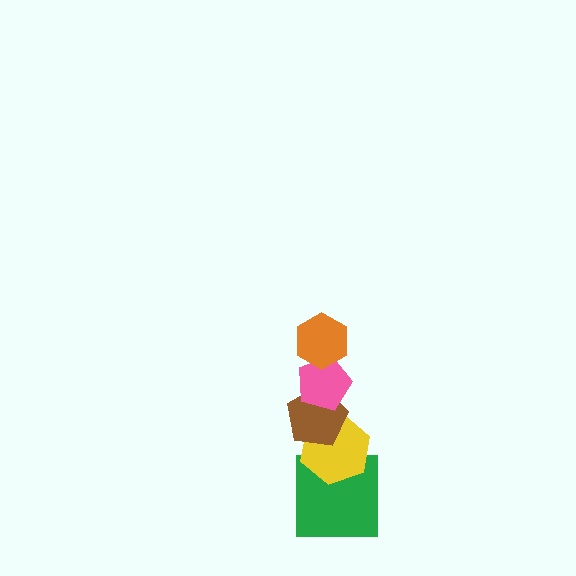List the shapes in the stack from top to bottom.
From top to bottom: the orange hexagon, the pink pentagon, the brown pentagon, the yellow hexagon, the green square.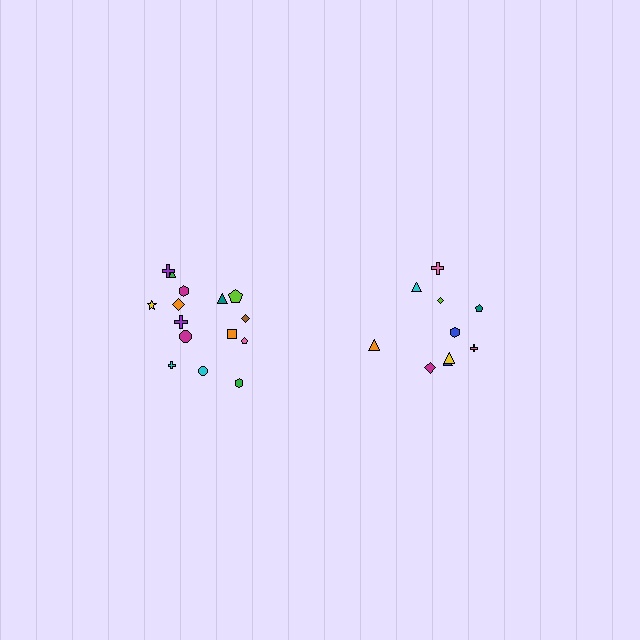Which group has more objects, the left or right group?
The left group.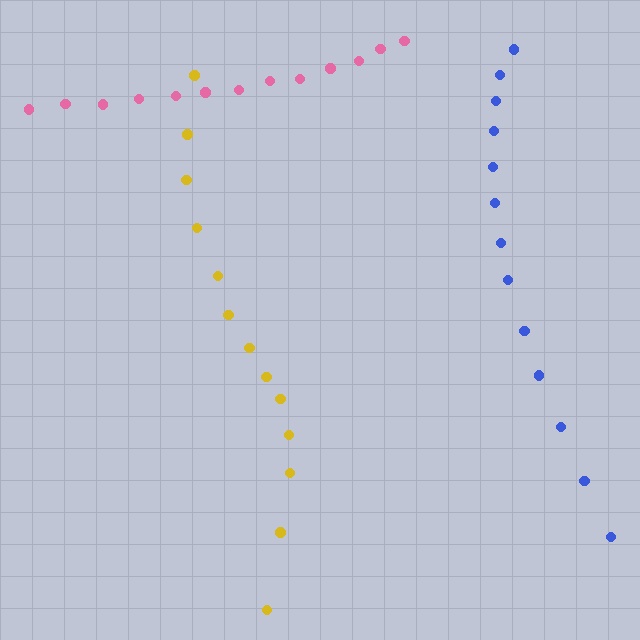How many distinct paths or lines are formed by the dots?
There are 3 distinct paths.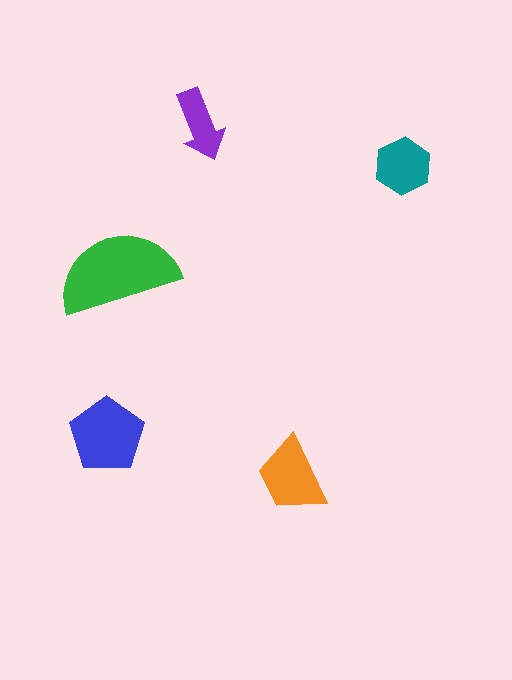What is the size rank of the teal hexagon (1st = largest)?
4th.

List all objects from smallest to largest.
The purple arrow, the teal hexagon, the orange trapezoid, the blue pentagon, the green semicircle.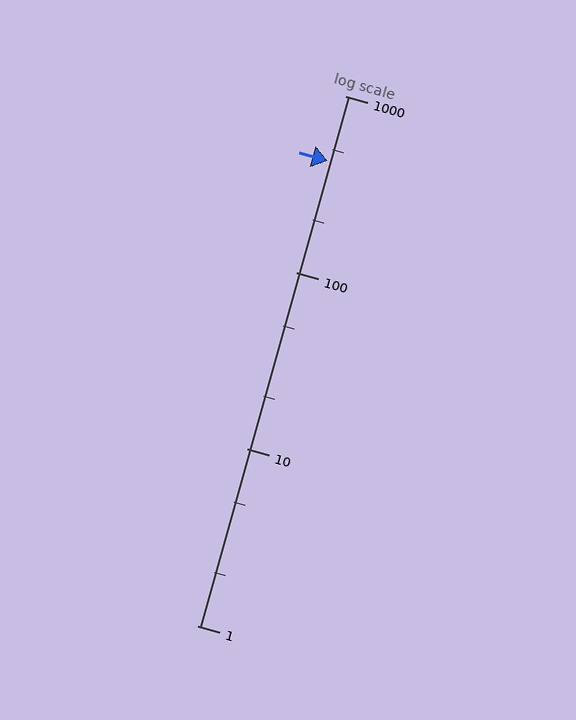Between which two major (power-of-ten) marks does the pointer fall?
The pointer is between 100 and 1000.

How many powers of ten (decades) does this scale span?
The scale spans 3 decades, from 1 to 1000.